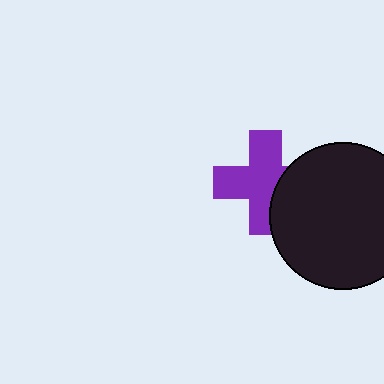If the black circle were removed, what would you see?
You would see the complete purple cross.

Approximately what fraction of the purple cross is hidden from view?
Roughly 30% of the purple cross is hidden behind the black circle.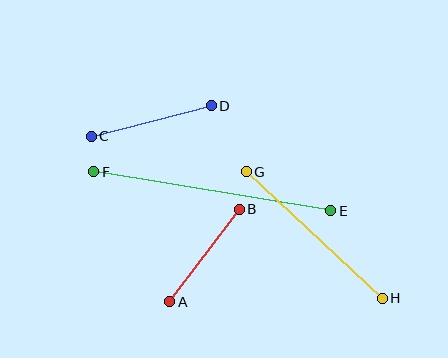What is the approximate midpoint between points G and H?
The midpoint is at approximately (314, 235) pixels.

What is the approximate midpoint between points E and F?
The midpoint is at approximately (212, 191) pixels.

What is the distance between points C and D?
The distance is approximately 124 pixels.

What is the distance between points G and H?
The distance is approximately 186 pixels.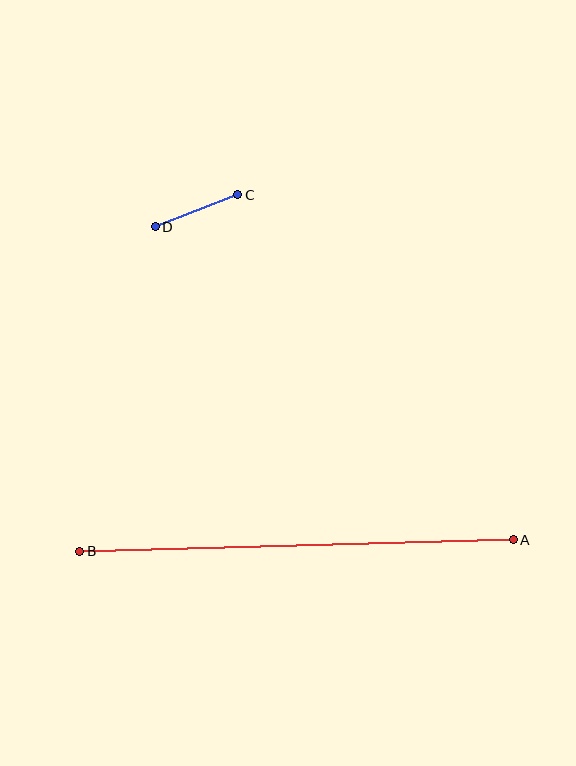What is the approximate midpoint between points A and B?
The midpoint is at approximately (296, 545) pixels.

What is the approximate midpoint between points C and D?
The midpoint is at approximately (197, 211) pixels.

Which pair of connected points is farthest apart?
Points A and B are farthest apart.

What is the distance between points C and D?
The distance is approximately 88 pixels.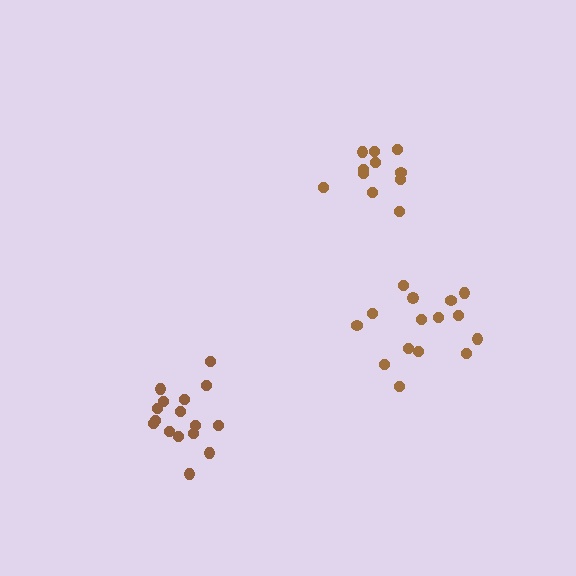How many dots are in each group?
Group 1: 11 dots, Group 2: 16 dots, Group 3: 15 dots (42 total).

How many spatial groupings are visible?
There are 3 spatial groupings.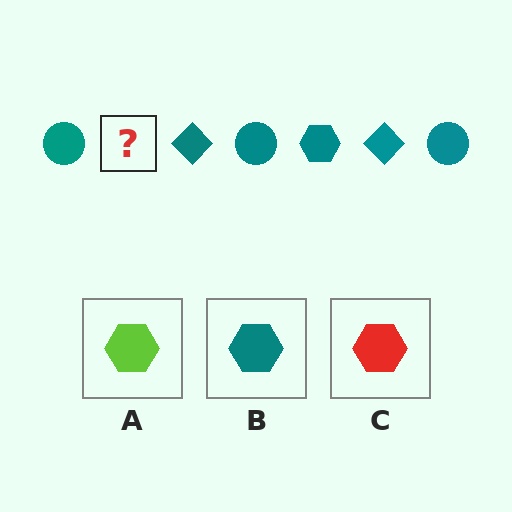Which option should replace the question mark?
Option B.